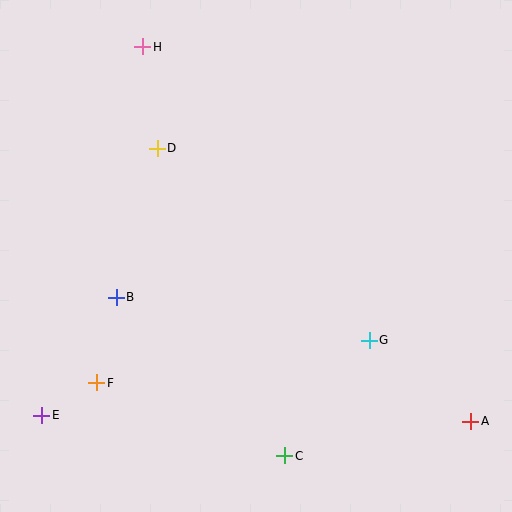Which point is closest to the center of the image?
Point G at (369, 340) is closest to the center.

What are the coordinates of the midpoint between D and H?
The midpoint between D and H is at (150, 97).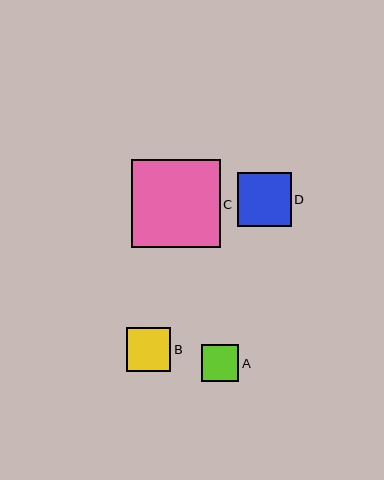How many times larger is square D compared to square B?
Square D is approximately 1.2 times the size of square B.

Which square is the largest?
Square C is the largest with a size of approximately 88 pixels.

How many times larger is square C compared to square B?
Square C is approximately 2.0 times the size of square B.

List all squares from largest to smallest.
From largest to smallest: C, D, B, A.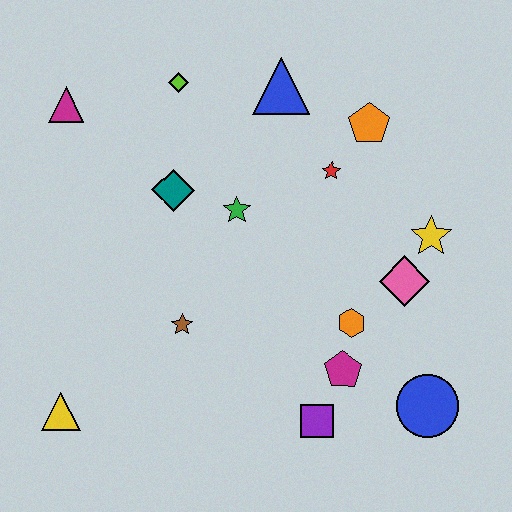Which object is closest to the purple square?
The magenta pentagon is closest to the purple square.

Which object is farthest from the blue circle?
The magenta triangle is farthest from the blue circle.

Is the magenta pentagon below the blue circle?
No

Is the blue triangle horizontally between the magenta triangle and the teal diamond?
No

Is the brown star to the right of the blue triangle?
No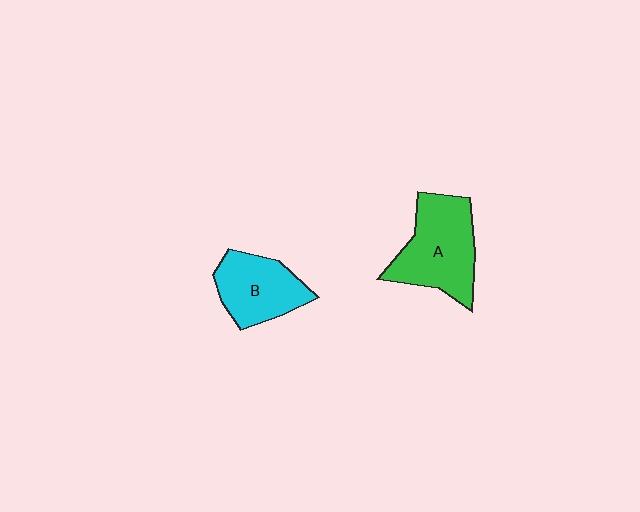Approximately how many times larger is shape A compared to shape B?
Approximately 1.3 times.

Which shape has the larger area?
Shape A (green).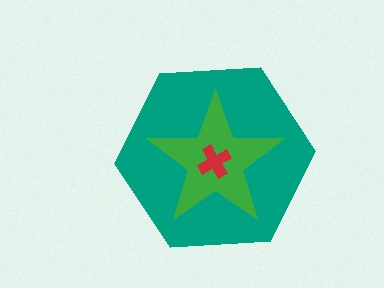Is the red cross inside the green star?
Yes.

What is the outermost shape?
The teal hexagon.